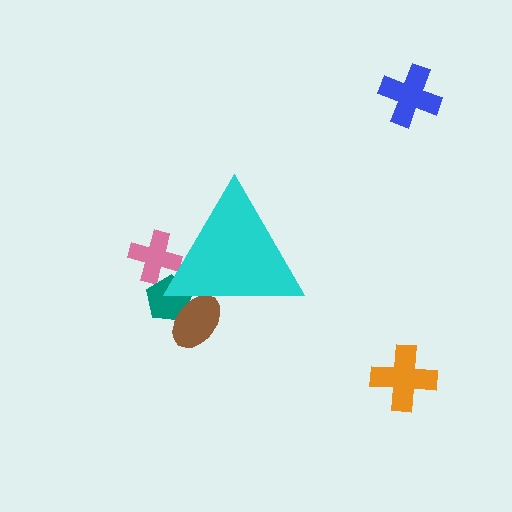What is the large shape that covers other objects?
A cyan triangle.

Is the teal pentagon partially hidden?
Yes, the teal pentagon is partially hidden behind the cyan triangle.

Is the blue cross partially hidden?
No, the blue cross is fully visible.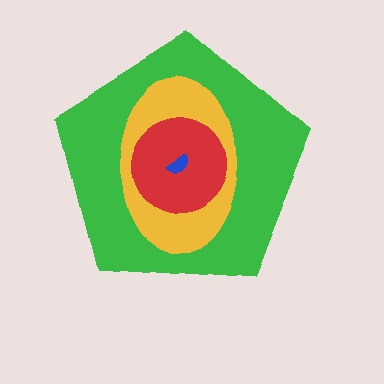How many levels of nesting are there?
4.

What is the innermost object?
The blue semicircle.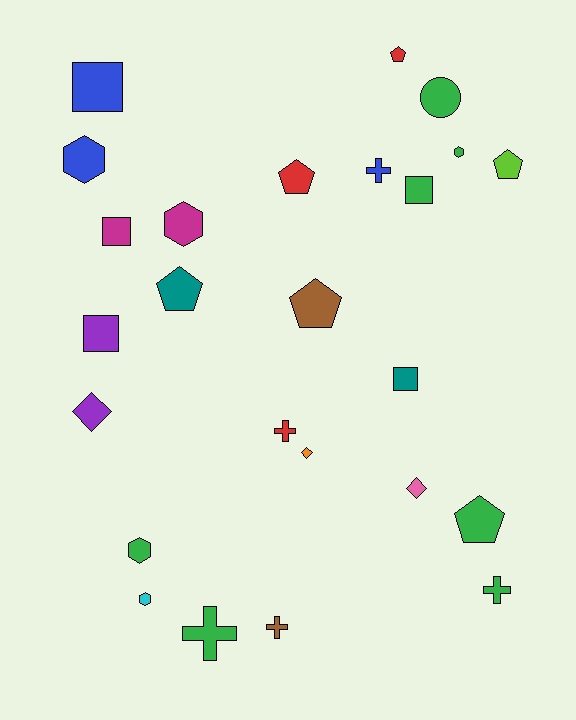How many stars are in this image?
There are no stars.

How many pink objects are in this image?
There is 1 pink object.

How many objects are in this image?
There are 25 objects.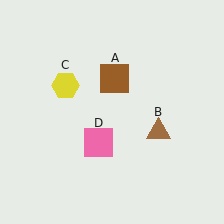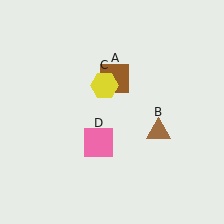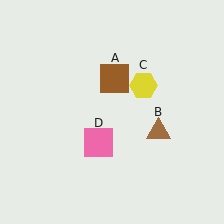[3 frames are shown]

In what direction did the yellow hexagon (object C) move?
The yellow hexagon (object C) moved right.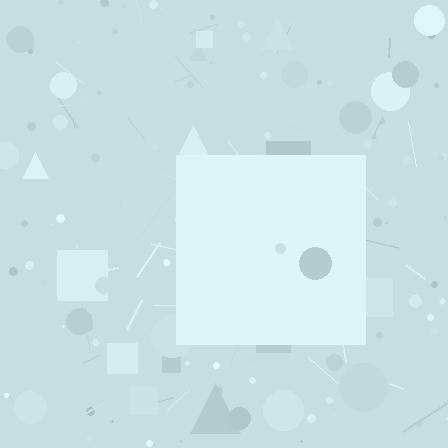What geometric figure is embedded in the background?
A square is embedded in the background.